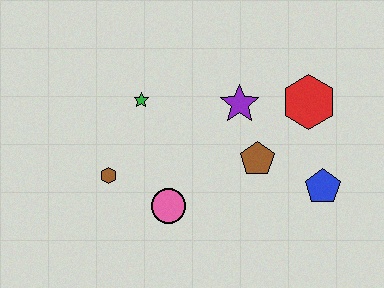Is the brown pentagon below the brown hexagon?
No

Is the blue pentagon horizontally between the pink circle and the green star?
No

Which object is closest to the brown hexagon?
The pink circle is closest to the brown hexagon.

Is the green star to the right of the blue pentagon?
No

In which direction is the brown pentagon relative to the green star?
The brown pentagon is to the right of the green star.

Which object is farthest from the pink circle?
The red hexagon is farthest from the pink circle.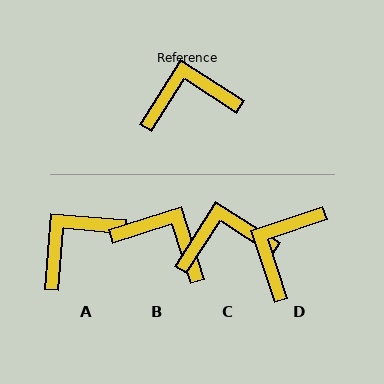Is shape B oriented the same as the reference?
No, it is off by about 40 degrees.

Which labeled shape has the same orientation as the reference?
C.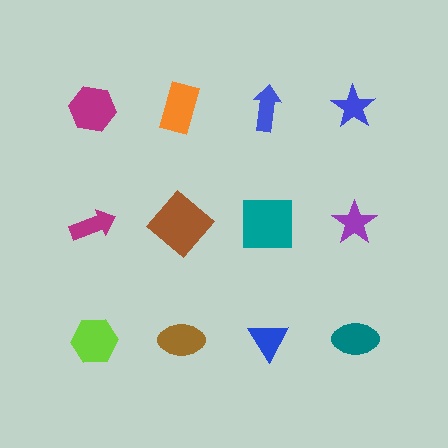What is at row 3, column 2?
A brown ellipse.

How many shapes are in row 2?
4 shapes.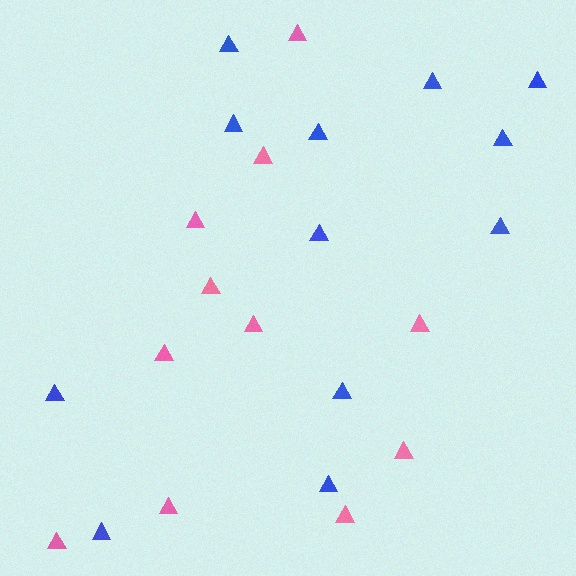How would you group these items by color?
There are 2 groups: one group of blue triangles (12) and one group of pink triangles (11).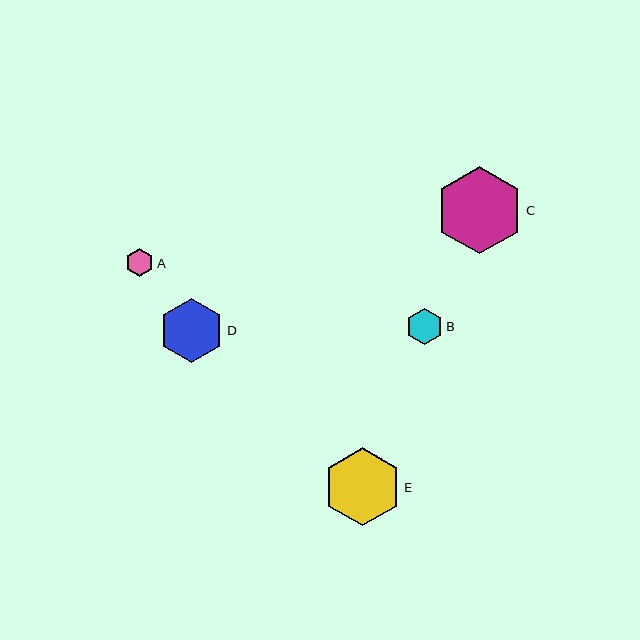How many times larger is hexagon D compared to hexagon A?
Hexagon D is approximately 2.3 times the size of hexagon A.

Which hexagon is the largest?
Hexagon C is the largest with a size of approximately 87 pixels.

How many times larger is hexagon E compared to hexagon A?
Hexagon E is approximately 2.8 times the size of hexagon A.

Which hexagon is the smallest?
Hexagon A is the smallest with a size of approximately 28 pixels.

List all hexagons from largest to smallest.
From largest to smallest: C, E, D, B, A.